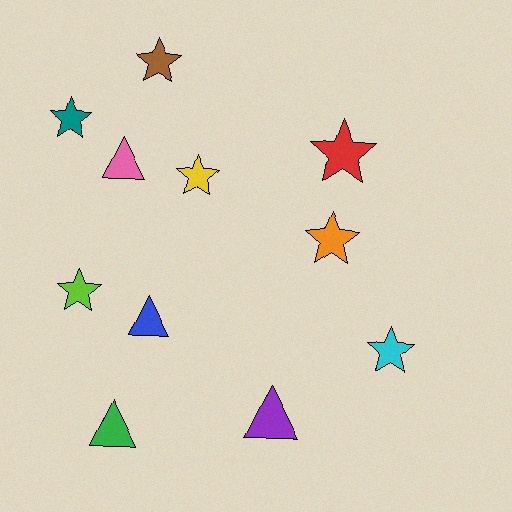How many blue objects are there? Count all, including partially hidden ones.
There is 1 blue object.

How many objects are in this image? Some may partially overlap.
There are 11 objects.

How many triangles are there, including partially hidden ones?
There are 4 triangles.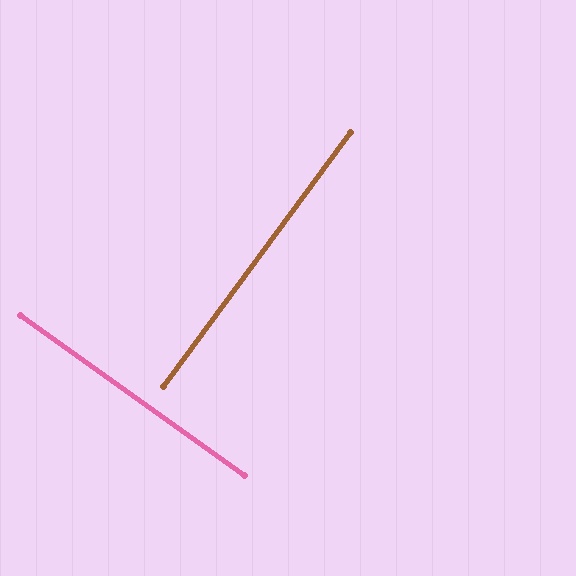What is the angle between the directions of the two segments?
Approximately 89 degrees.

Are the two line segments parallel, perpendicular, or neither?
Perpendicular — they meet at approximately 89°.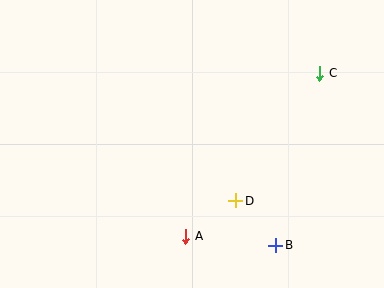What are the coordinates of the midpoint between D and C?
The midpoint between D and C is at (278, 137).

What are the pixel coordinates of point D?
Point D is at (236, 201).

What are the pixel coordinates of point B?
Point B is at (276, 245).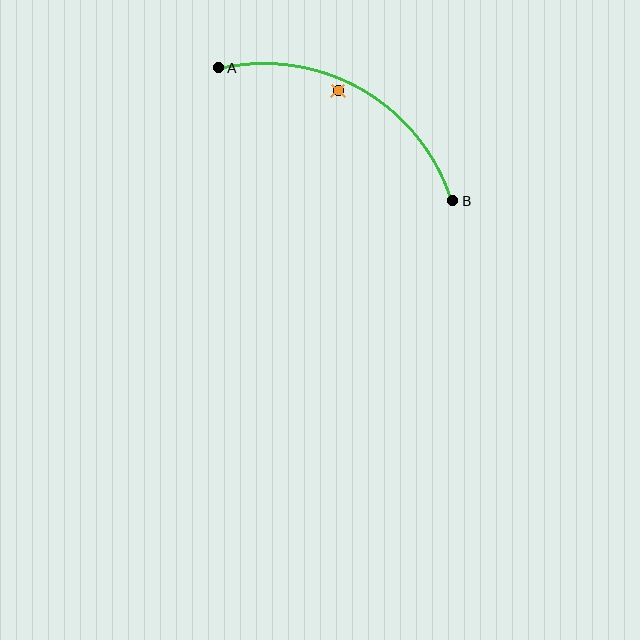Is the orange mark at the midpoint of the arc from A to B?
No — the orange mark does not lie on the arc at all. It sits slightly inside the curve.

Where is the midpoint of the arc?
The arc midpoint is the point on the curve farthest from the straight line joining A and B. It sits above that line.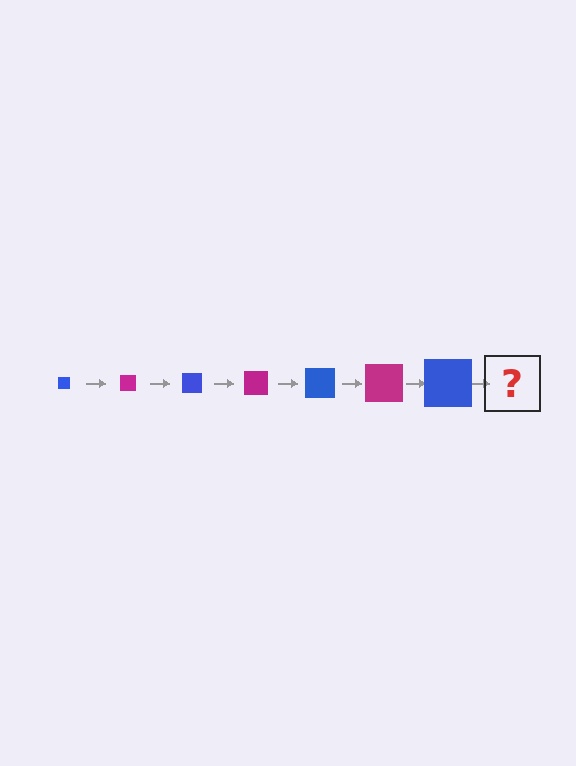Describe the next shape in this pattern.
It should be a magenta square, larger than the previous one.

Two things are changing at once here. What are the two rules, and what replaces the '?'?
The two rules are that the square grows larger each step and the color cycles through blue and magenta. The '?' should be a magenta square, larger than the previous one.